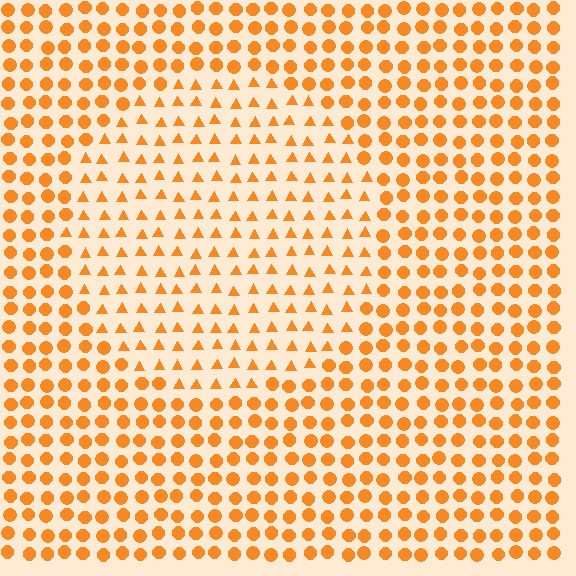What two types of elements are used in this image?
The image uses triangles inside the circle region and circles outside it.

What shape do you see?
I see a circle.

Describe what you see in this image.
The image is filled with small orange elements arranged in a uniform grid. A circle-shaped region contains triangles, while the surrounding area contains circles. The boundary is defined purely by the change in element shape.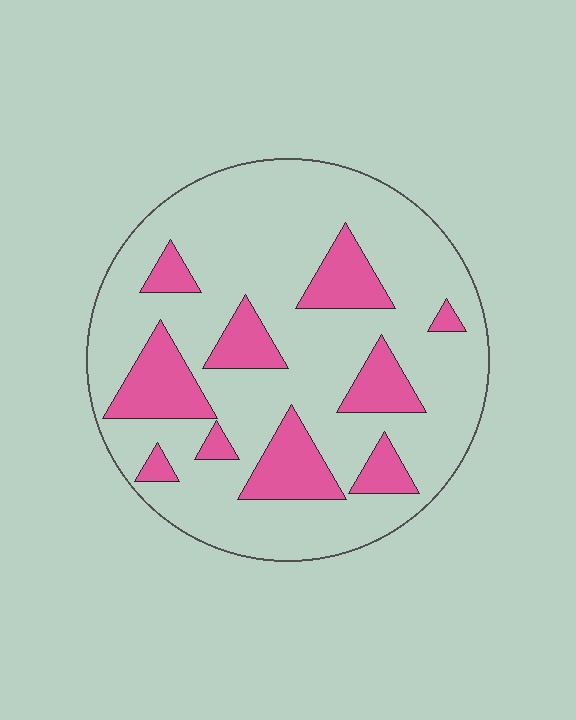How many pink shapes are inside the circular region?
10.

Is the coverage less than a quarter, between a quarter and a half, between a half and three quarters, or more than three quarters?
Less than a quarter.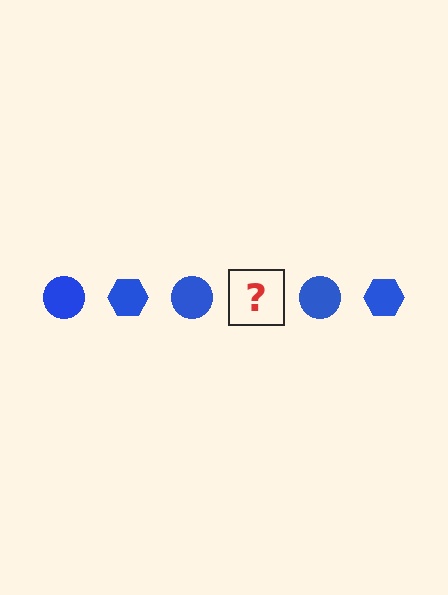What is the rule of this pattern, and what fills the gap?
The rule is that the pattern cycles through circle, hexagon shapes in blue. The gap should be filled with a blue hexagon.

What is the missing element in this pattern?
The missing element is a blue hexagon.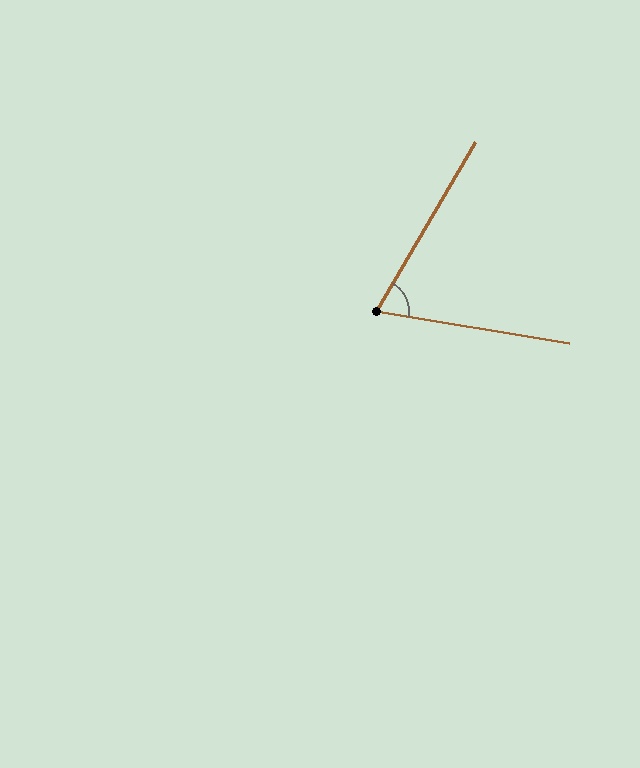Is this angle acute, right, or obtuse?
It is acute.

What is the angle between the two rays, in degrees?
Approximately 69 degrees.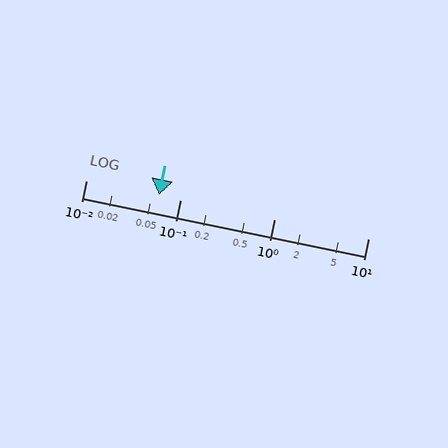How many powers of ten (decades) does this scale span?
The scale spans 3 decades, from 0.01 to 10.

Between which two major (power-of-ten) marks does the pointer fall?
The pointer is between 0.01 and 0.1.